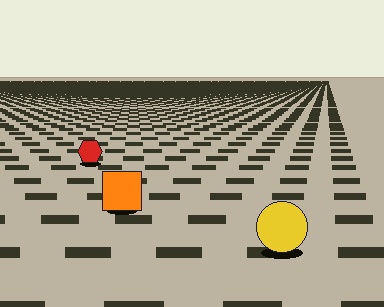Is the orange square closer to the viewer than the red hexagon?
Yes. The orange square is closer — you can tell from the texture gradient: the ground texture is coarser near it.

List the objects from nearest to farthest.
From nearest to farthest: the yellow circle, the orange square, the red hexagon.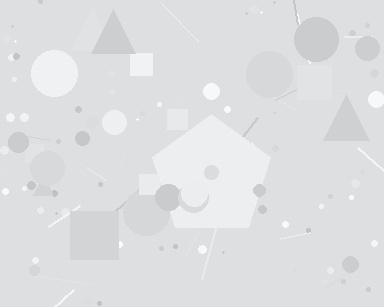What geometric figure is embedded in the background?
A pentagon is embedded in the background.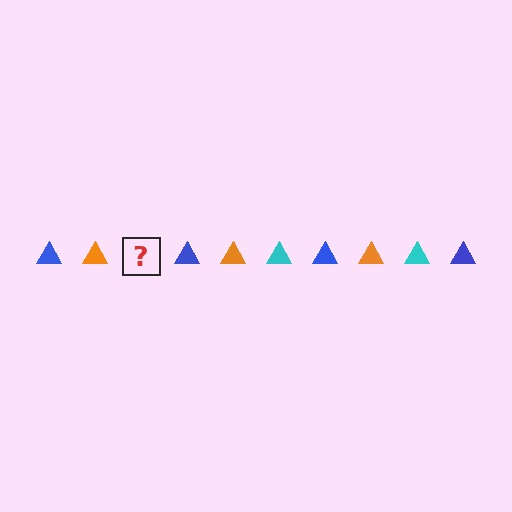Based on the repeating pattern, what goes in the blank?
The blank should be a cyan triangle.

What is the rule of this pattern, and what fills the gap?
The rule is that the pattern cycles through blue, orange, cyan triangles. The gap should be filled with a cyan triangle.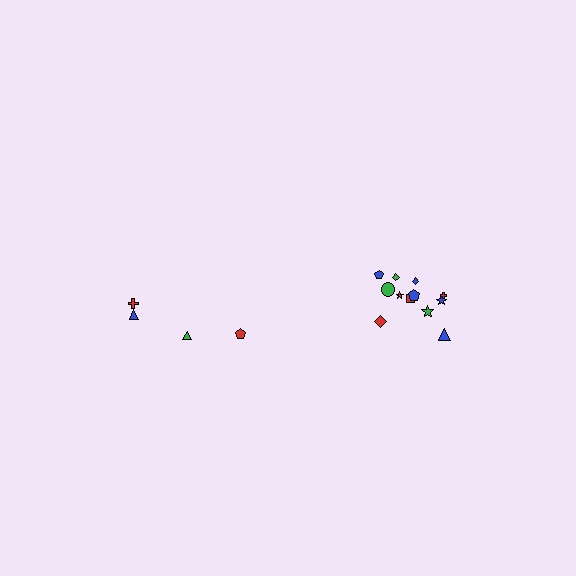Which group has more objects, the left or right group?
The right group.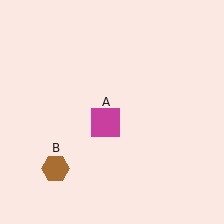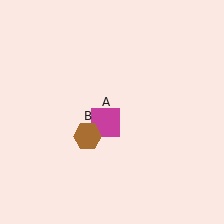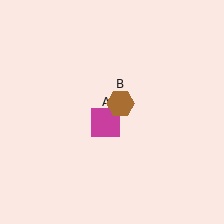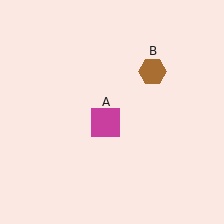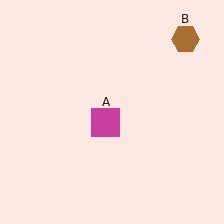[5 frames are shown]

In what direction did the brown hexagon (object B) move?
The brown hexagon (object B) moved up and to the right.